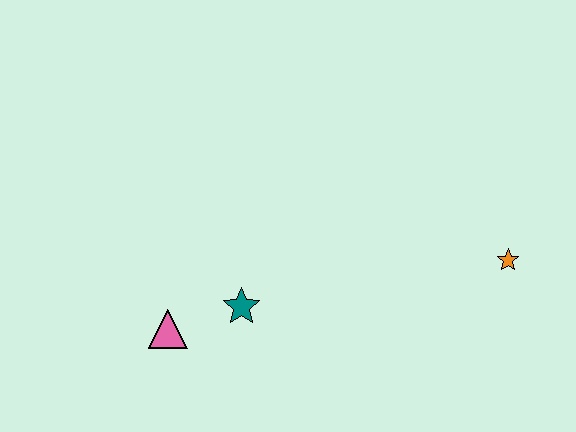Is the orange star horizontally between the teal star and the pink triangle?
No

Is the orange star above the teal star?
Yes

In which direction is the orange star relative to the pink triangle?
The orange star is to the right of the pink triangle.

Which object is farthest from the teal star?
The orange star is farthest from the teal star.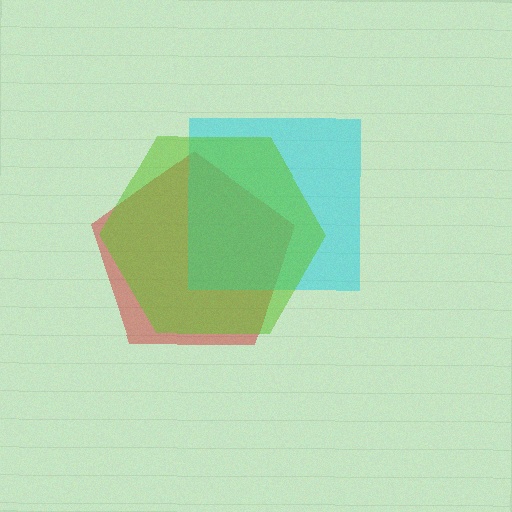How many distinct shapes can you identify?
There are 3 distinct shapes: a red pentagon, a cyan square, a lime hexagon.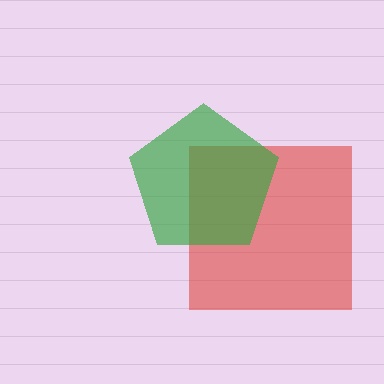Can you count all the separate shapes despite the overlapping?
Yes, there are 2 separate shapes.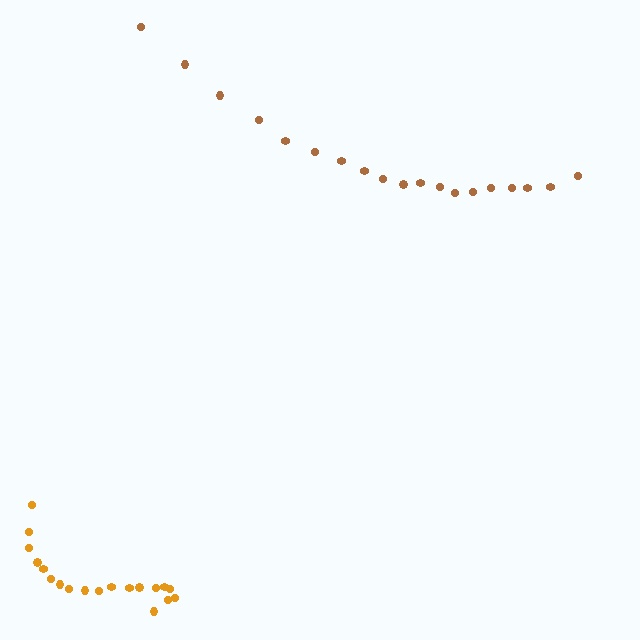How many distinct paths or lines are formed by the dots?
There are 2 distinct paths.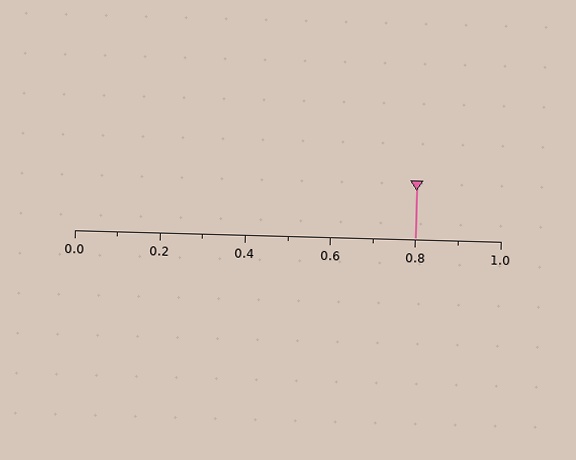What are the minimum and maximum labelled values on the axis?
The axis runs from 0.0 to 1.0.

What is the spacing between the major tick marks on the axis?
The major ticks are spaced 0.2 apart.